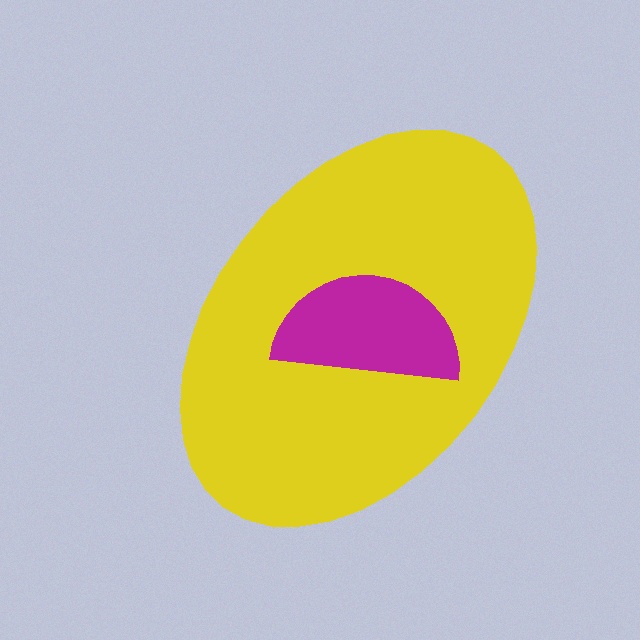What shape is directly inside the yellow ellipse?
The magenta semicircle.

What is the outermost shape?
The yellow ellipse.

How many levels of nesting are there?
2.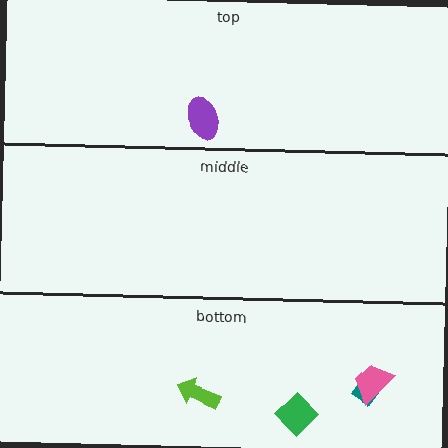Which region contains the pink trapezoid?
The bottom region.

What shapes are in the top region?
The purple ellipse.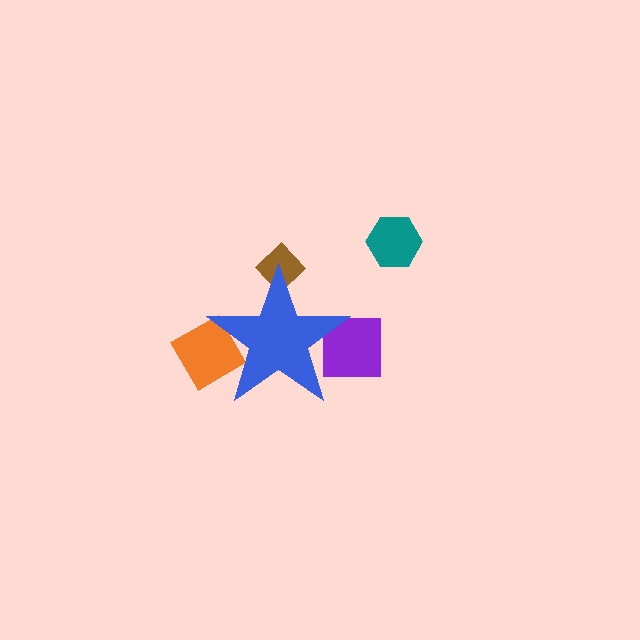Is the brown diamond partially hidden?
Yes, the brown diamond is partially hidden behind the blue star.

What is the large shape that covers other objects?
A blue star.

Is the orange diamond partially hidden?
Yes, the orange diamond is partially hidden behind the blue star.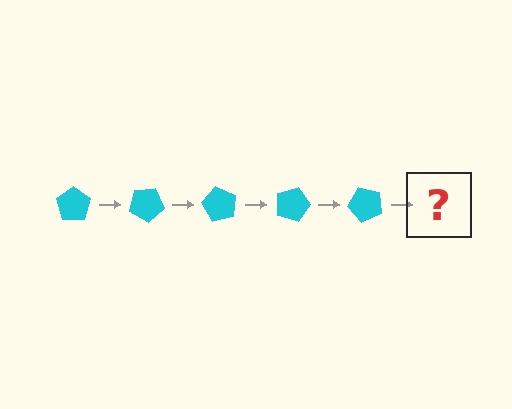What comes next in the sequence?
The next element should be a cyan pentagon rotated 150 degrees.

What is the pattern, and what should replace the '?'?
The pattern is that the pentagon rotates 30 degrees each step. The '?' should be a cyan pentagon rotated 150 degrees.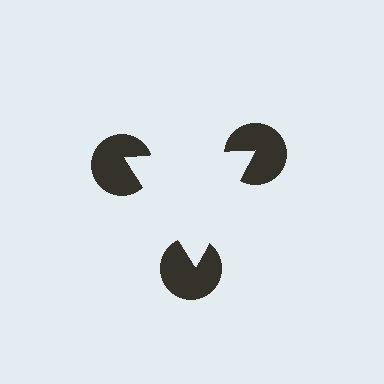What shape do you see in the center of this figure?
An illusory triangle — its edges are inferred from the aligned wedge cuts in the pac-man discs, not physically drawn.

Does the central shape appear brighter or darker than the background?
It typically appears slightly brighter than the background, even though no actual brightness change is drawn.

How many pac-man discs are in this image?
There are 3 — one at each vertex of the illusory triangle.